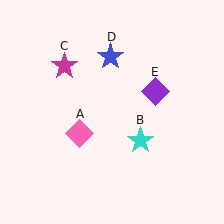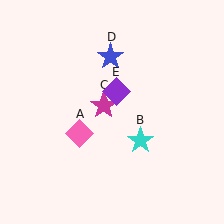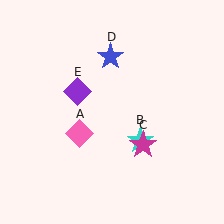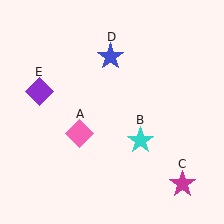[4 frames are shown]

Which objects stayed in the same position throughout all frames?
Pink diamond (object A) and cyan star (object B) and blue star (object D) remained stationary.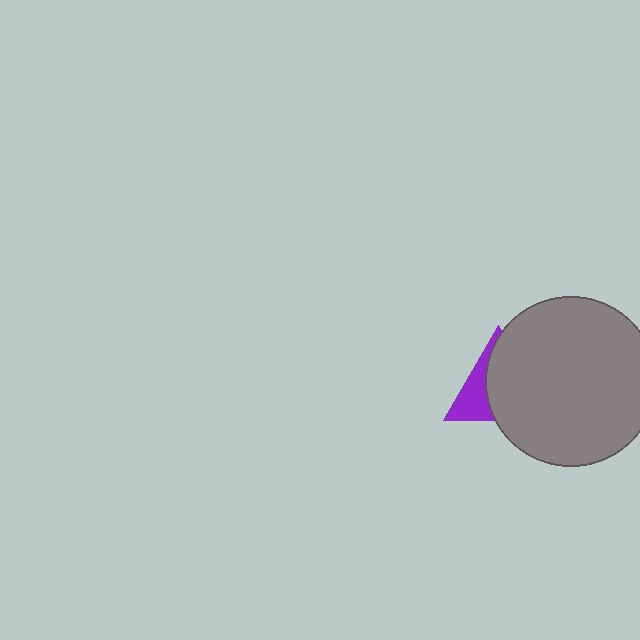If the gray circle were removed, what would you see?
You would see the complete purple triangle.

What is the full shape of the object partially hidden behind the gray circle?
The partially hidden object is a purple triangle.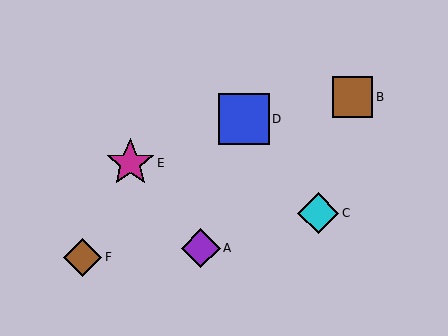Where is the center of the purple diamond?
The center of the purple diamond is at (201, 248).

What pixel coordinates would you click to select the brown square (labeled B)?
Click at (353, 97) to select the brown square B.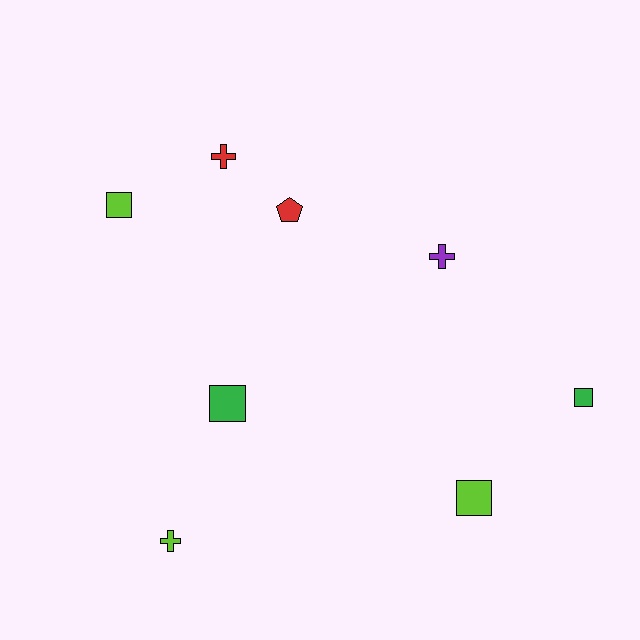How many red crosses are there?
There is 1 red cross.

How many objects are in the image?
There are 8 objects.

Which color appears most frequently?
Lime, with 3 objects.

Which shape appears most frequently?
Square, with 4 objects.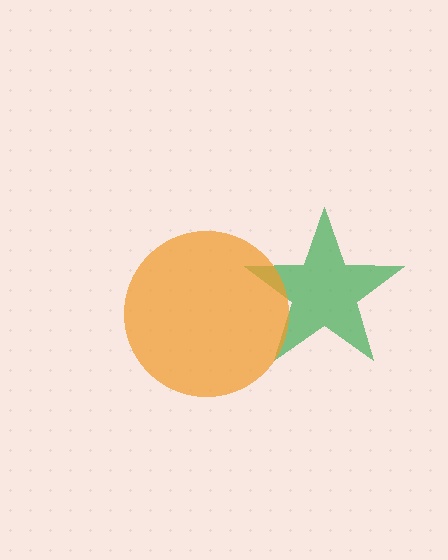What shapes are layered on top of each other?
The layered shapes are: a green star, an orange circle.